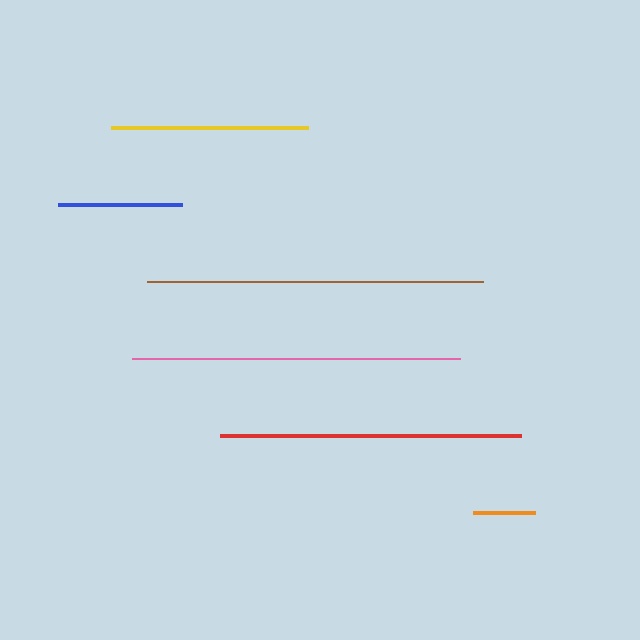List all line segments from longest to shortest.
From longest to shortest: brown, pink, red, yellow, blue, orange.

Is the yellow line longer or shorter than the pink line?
The pink line is longer than the yellow line.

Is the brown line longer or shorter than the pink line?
The brown line is longer than the pink line.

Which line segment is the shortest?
The orange line is the shortest at approximately 62 pixels.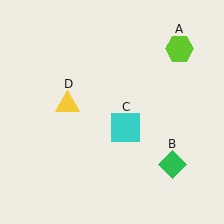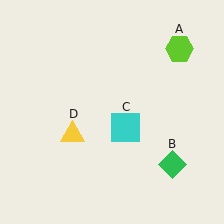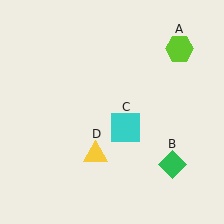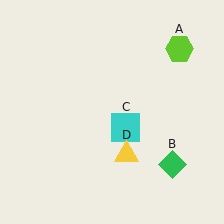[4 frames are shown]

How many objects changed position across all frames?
1 object changed position: yellow triangle (object D).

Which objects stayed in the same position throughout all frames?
Lime hexagon (object A) and green diamond (object B) and cyan square (object C) remained stationary.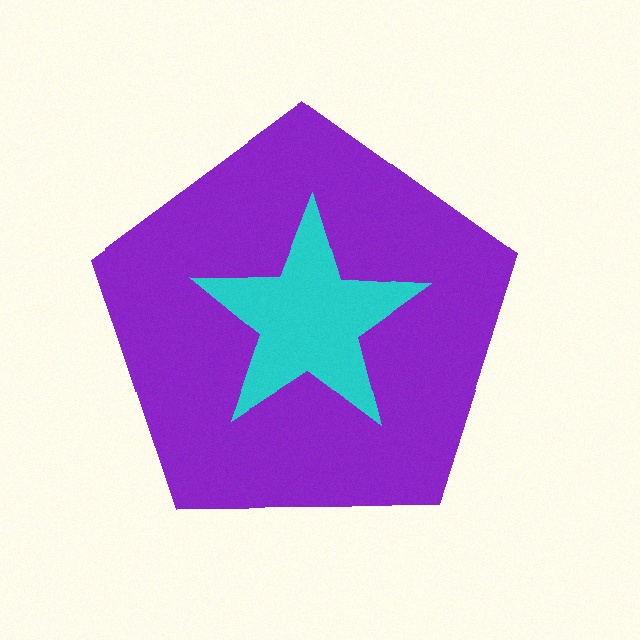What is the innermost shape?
The cyan star.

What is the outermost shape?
The purple pentagon.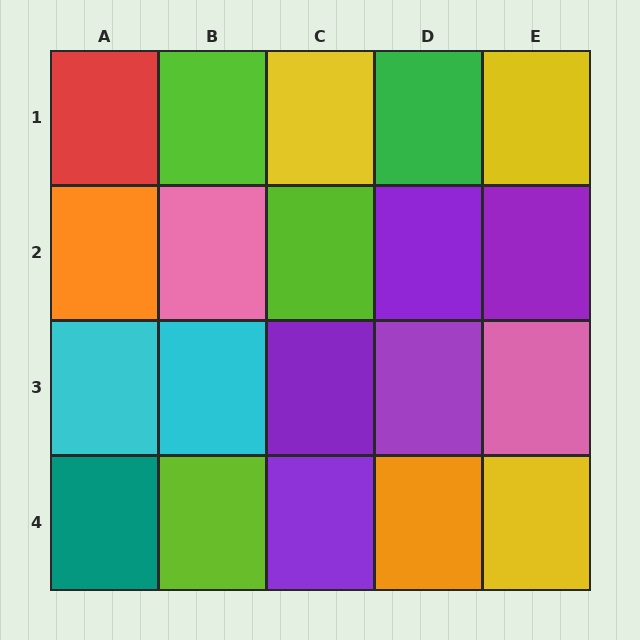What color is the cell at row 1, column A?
Red.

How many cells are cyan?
2 cells are cyan.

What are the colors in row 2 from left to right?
Orange, pink, lime, purple, purple.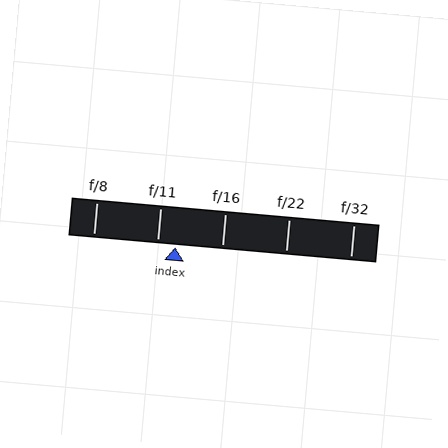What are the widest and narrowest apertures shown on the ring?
The widest aperture shown is f/8 and the narrowest is f/32.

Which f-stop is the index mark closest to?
The index mark is closest to f/11.